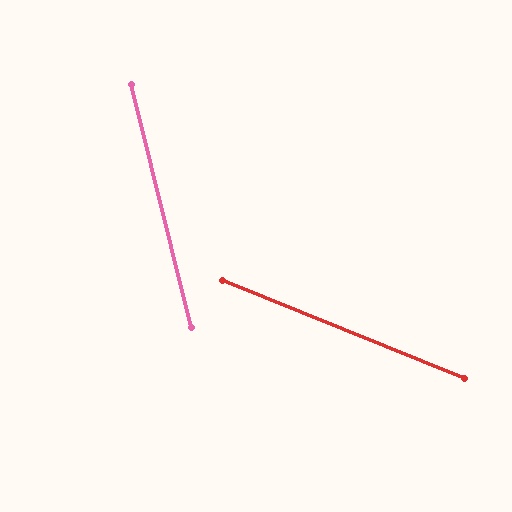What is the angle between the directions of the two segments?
Approximately 54 degrees.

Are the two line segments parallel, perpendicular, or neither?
Neither parallel nor perpendicular — they differ by about 54°.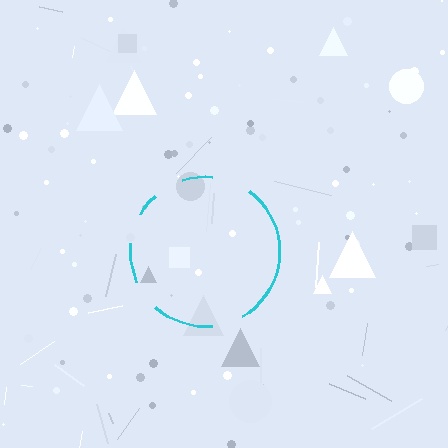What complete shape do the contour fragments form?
The contour fragments form a circle.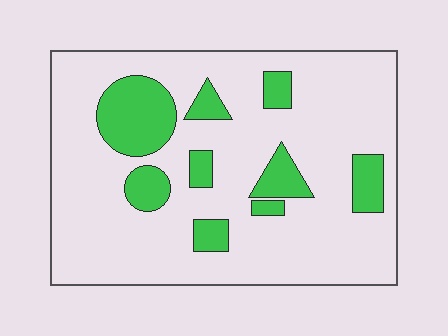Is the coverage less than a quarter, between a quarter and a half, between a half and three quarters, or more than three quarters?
Less than a quarter.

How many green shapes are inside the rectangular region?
9.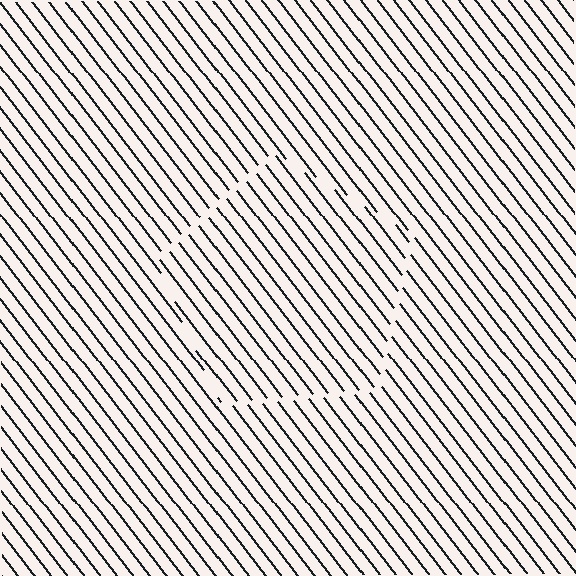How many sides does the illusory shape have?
5 sides — the line-ends trace a pentagon.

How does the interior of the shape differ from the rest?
The interior of the shape contains the same grating, shifted by half a period — the contour is defined by the phase discontinuity where line-ends from the inner and outer gratings abut.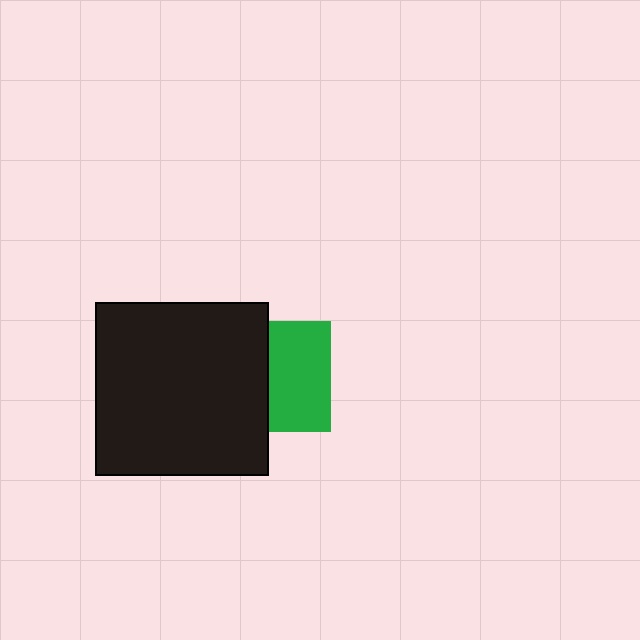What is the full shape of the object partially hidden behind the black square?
The partially hidden object is a green square.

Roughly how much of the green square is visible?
About half of it is visible (roughly 55%).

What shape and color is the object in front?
The object in front is a black square.